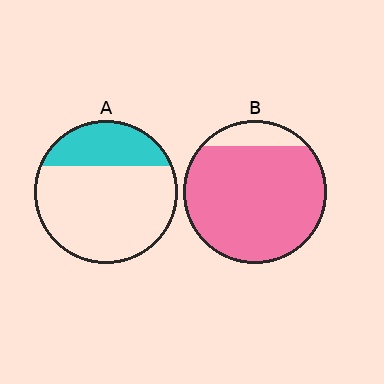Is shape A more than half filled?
No.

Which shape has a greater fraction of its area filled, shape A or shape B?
Shape B.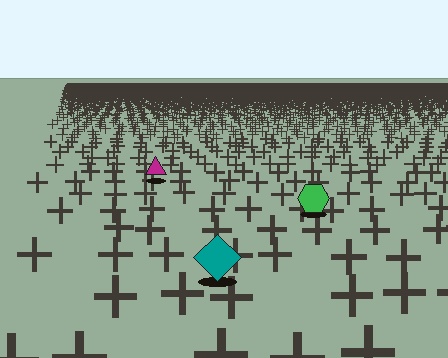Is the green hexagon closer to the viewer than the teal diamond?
No. The teal diamond is closer — you can tell from the texture gradient: the ground texture is coarser near it.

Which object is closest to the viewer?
The teal diamond is closest. The texture marks near it are larger and more spread out.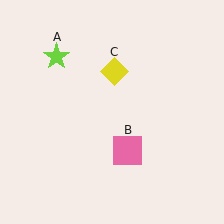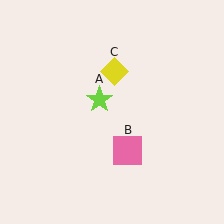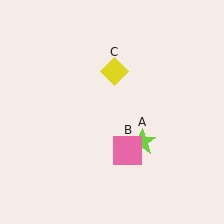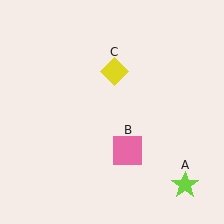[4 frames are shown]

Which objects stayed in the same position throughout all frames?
Pink square (object B) and yellow diamond (object C) remained stationary.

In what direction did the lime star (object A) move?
The lime star (object A) moved down and to the right.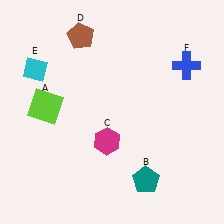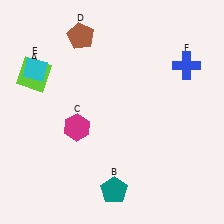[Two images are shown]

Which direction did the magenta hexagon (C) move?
The magenta hexagon (C) moved left.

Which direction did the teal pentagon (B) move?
The teal pentagon (B) moved left.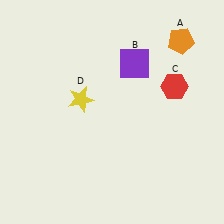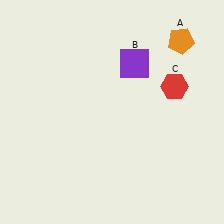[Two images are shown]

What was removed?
The yellow star (D) was removed in Image 2.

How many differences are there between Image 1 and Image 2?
There is 1 difference between the two images.